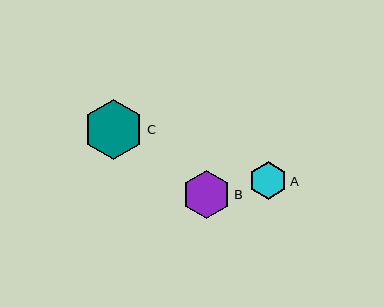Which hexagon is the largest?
Hexagon C is the largest with a size of approximately 60 pixels.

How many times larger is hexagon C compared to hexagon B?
Hexagon C is approximately 1.2 times the size of hexagon B.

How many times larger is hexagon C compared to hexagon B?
Hexagon C is approximately 1.2 times the size of hexagon B.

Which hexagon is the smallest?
Hexagon A is the smallest with a size of approximately 38 pixels.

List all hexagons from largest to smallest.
From largest to smallest: C, B, A.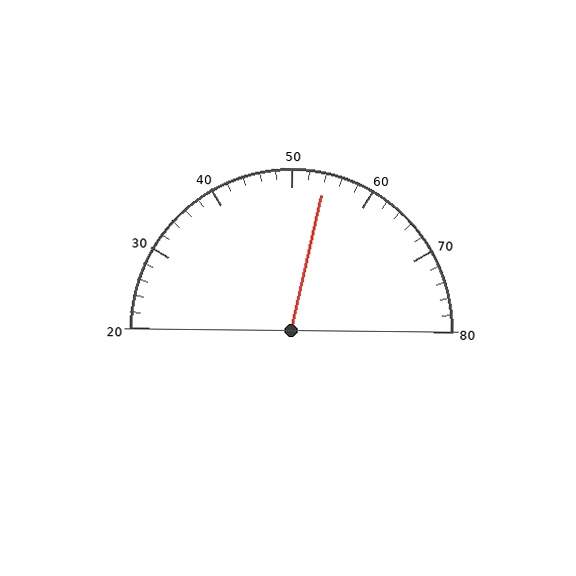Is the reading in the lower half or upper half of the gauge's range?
The reading is in the upper half of the range (20 to 80).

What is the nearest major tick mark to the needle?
The nearest major tick mark is 50.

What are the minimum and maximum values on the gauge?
The gauge ranges from 20 to 80.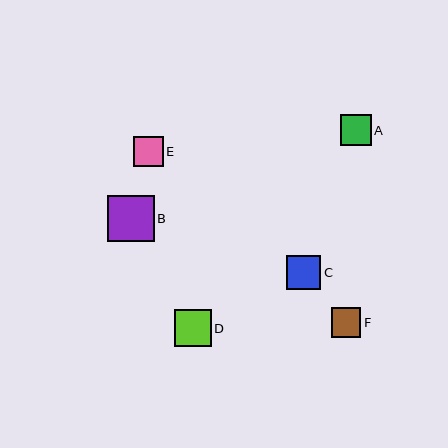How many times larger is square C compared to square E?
Square C is approximately 1.1 times the size of square E.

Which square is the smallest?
Square F is the smallest with a size of approximately 30 pixels.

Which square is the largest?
Square B is the largest with a size of approximately 46 pixels.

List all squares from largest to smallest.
From largest to smallest: B, D, C, A, E, F.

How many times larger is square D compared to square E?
Square D is approximately 1.2 times the size of square E.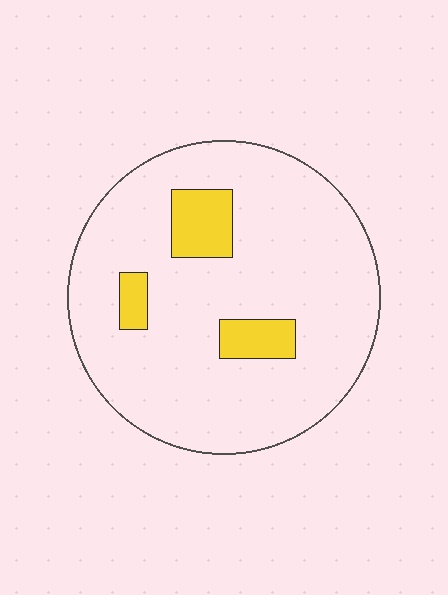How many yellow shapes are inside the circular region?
3.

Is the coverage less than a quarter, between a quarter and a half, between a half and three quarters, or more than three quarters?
Less than a quarter.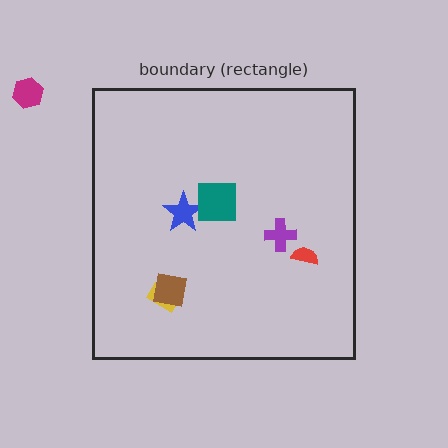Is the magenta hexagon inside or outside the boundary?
Outside.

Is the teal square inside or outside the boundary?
Inside.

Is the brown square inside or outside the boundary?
Inside.